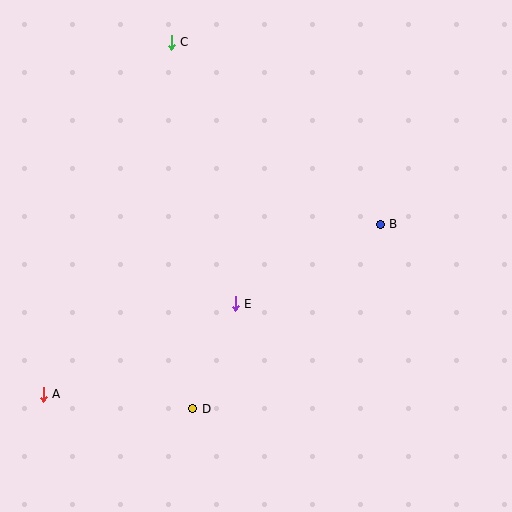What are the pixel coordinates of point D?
Point D is at (193, 409).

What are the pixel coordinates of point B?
Point B is at (380, 224).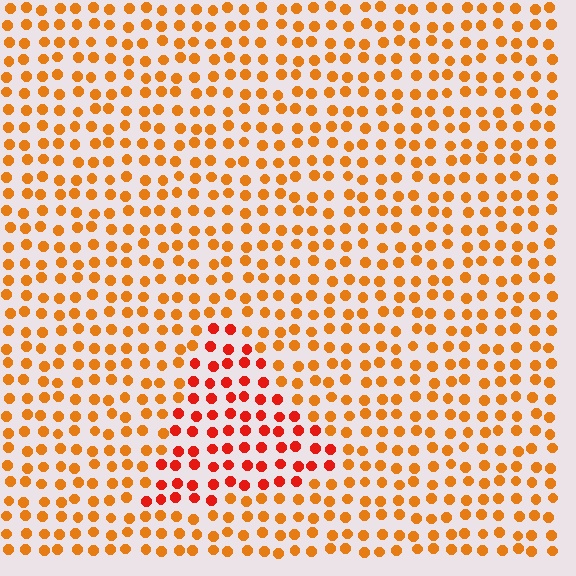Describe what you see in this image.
The image is filled with small orange elements in a uniform arrangement. A triangle-shaped region is visible where the elements are tinted to a slightly different hue, forming a subtle color boundary.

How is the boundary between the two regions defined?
The boundary is defined purely by a slight shift in hue (about 29 degrees). Spacing, size, and orientation are identical on both sides.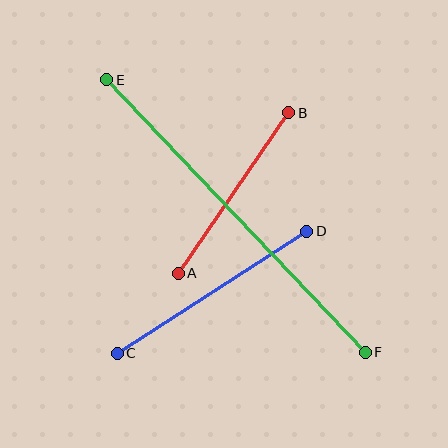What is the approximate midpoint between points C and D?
The midpoint is at approximately (212, 292) pixels.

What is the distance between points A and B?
The distance is approximately 195 pixels.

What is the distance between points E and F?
The distance is approximately 376 pixels.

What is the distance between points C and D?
The distance is approximately 226 pixels.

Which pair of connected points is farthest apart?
Points E and F are farthest apart.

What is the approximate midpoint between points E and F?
The midpoint is at approximately (236, 216) pixels.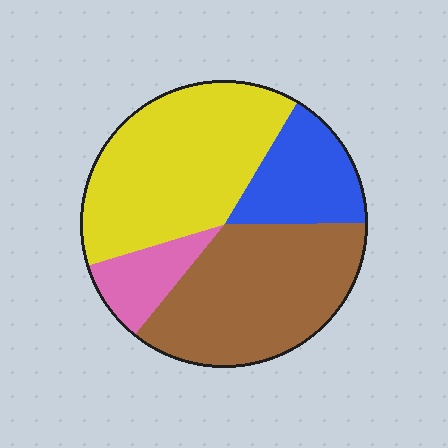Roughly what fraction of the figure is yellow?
Yellow takes up about three eighths (3/8) of the figure.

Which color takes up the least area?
Pink, at roughly 10%.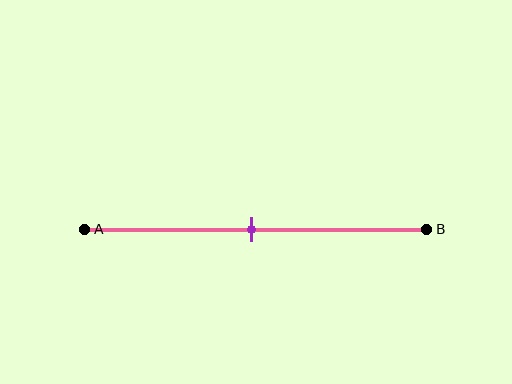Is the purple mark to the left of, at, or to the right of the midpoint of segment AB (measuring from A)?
The purple mark is approximately at the midpoint of segment AB.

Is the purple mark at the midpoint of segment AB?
Yes, the mark is approximately at the midpoint.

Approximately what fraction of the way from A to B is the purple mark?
The purple mark is approximately 50% of the way from A to B.